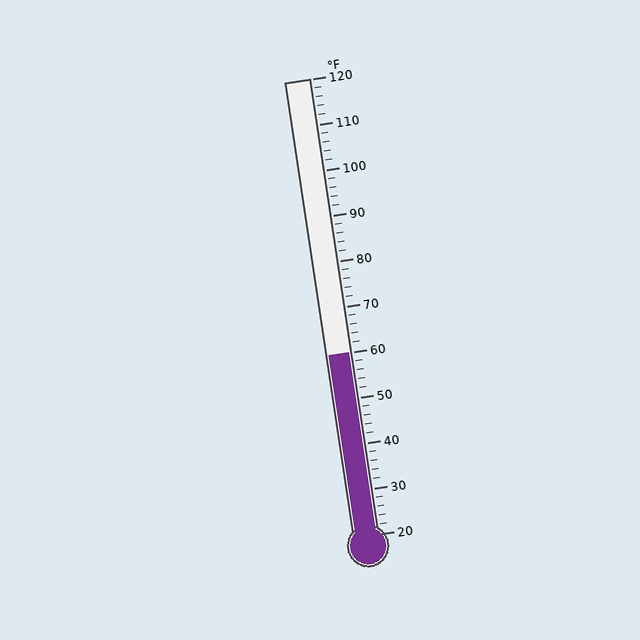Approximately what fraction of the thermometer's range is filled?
The thermometer is filled to approximately 40% of its range.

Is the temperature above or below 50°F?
The temperature is above 50°F.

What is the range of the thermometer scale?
The thermometer scale ranges from 20°F to 120°F.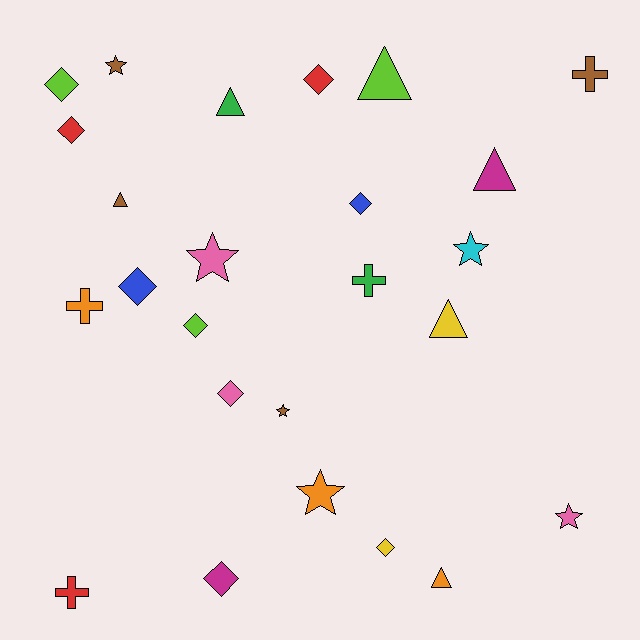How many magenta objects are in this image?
There are 2 magenta objects.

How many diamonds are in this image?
There are 9 diamonds.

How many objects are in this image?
There are 25 objects.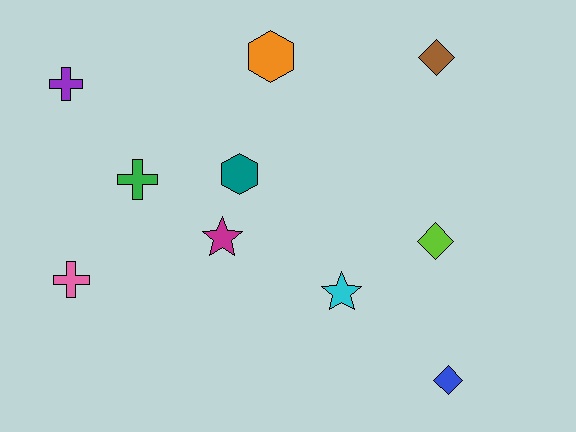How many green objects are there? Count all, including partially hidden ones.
There is 1 green object.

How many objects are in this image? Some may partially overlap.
There are 10 objects.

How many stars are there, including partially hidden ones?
There are 2 stars.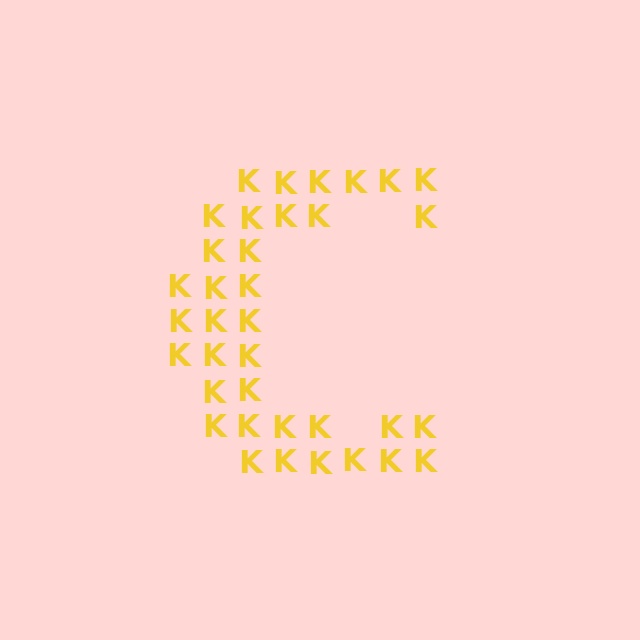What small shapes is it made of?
It is made of small letter K's.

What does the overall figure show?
The overall figure shows the letter C.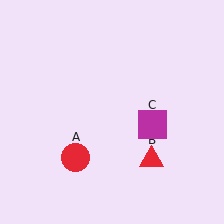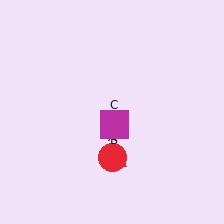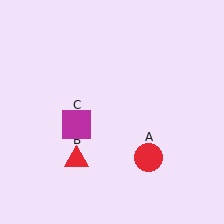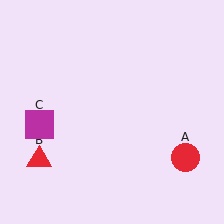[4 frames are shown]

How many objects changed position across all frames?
3 objects changed position: red circle (object A), red triangle (object B), magenta square (object C).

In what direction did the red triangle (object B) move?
The red triangle (object B) moved left.